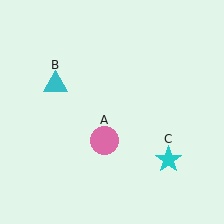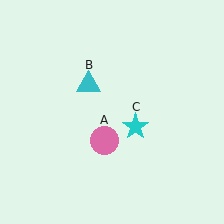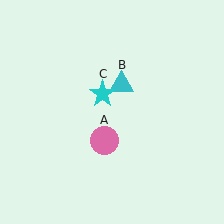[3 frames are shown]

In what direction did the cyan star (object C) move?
The cyan star (object C) moved up and to the left.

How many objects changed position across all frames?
2 objects changed position: cyan triangle (object B), cyan star (object C).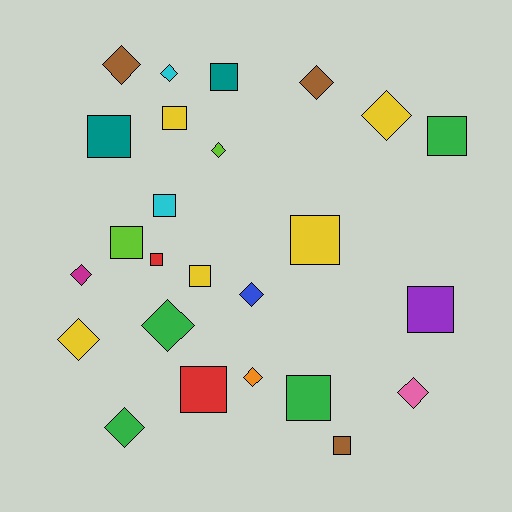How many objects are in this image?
There are 25 objects.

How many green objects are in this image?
There are 4 green objects.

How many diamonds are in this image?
There are 12 diamonds.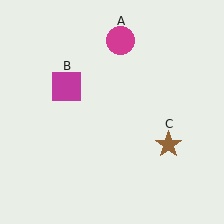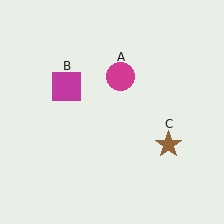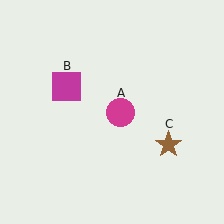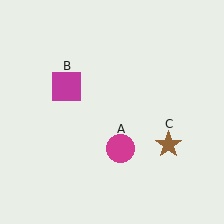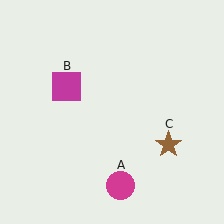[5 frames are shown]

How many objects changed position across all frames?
1 object changed position: magenta circle (object A).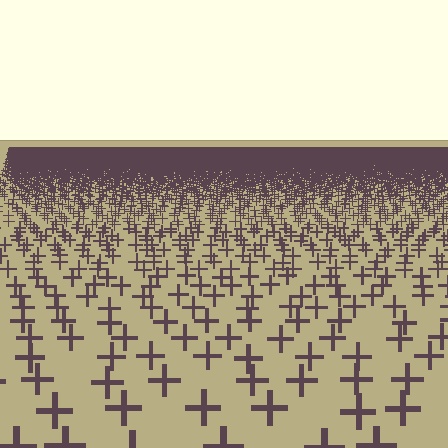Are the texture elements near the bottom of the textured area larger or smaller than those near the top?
Larger. Near the bottom, elements are closer to the viewer and appear at a bigger on-screen size.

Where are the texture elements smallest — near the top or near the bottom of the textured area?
Near the top.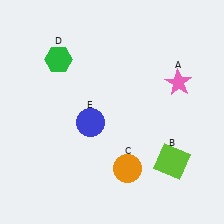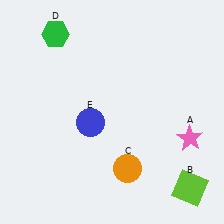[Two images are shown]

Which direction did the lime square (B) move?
The lime square (B) moved down.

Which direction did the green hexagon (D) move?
The green hexagon (D) moved up.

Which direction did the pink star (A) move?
The pink star (A) moved down.